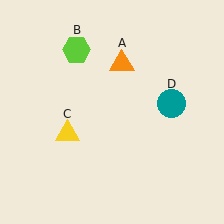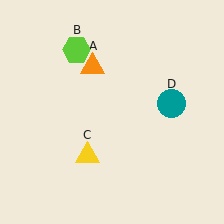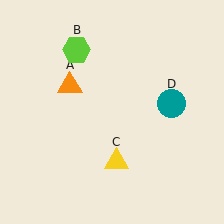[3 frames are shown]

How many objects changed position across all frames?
2 objects changed position: orange triangle (object A), yellow triangle (object C).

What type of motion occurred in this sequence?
The orange triangle (object A), yellow triangle (object C) rotated counterclockwise around the center of the scene.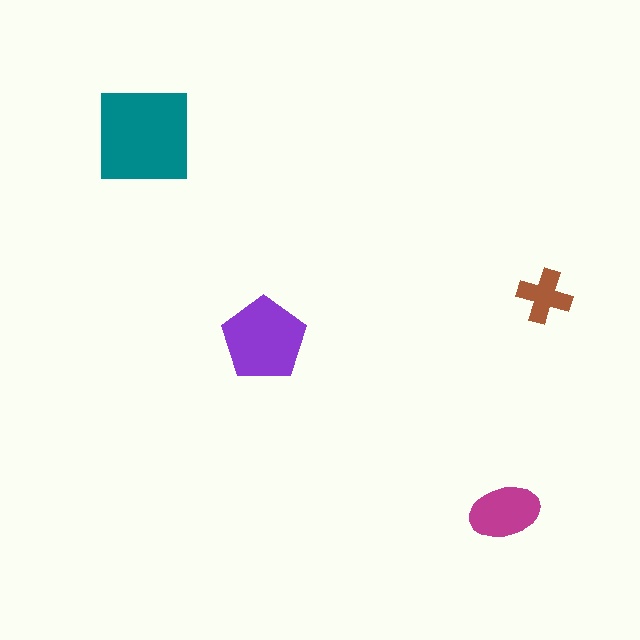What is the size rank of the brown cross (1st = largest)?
4th.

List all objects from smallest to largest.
The brown cross, the magenta ellipse, the purple pentagon, the teal square.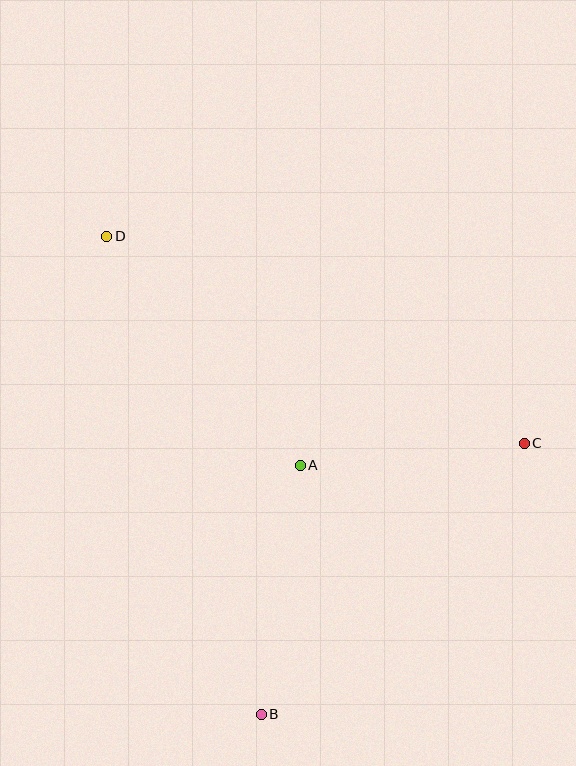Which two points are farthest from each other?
Points B and D are farthest from each other.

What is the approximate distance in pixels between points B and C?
The distance between B and C is approximately 377 pixels.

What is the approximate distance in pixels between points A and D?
The distance between A and D is approximately 300 pixels.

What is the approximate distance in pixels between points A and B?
The distance between A and B is approximately 252 pixels.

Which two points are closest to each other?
Points A and C are closest to each other.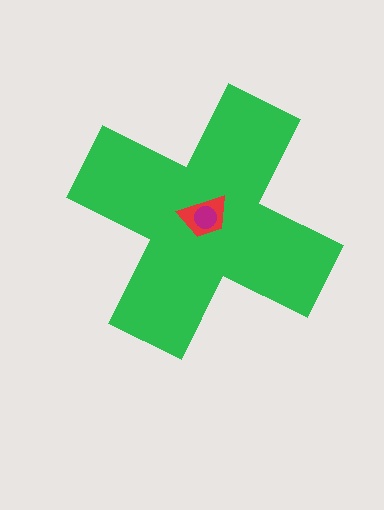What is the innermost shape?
The magenta circle.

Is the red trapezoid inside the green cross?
Yes.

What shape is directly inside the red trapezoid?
The magenta circle.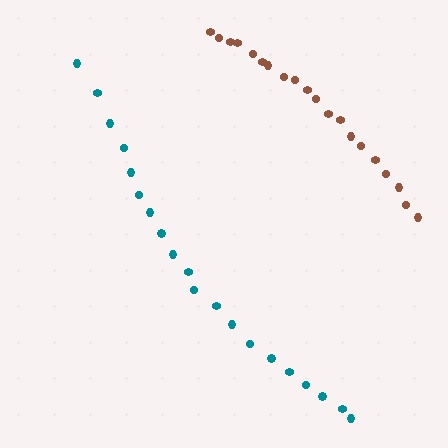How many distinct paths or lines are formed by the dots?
There are 2 distinct paths.